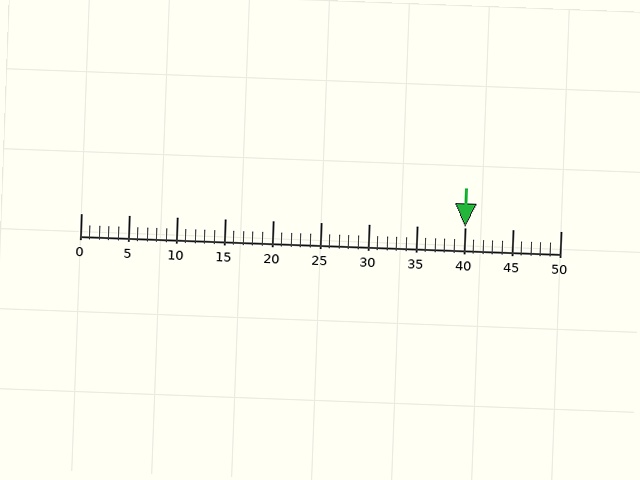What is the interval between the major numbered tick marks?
The major tick marks are spaced 5 units apart.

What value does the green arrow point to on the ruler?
The green arrow points to approximately 40.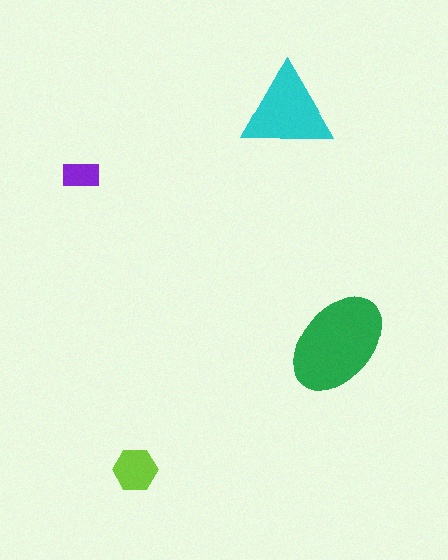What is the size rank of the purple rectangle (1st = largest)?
4th.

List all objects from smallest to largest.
The purple rectangle, the lime hexagon, the cyan triangle, the green ellipse.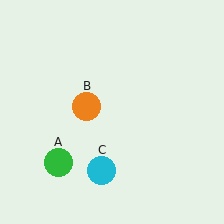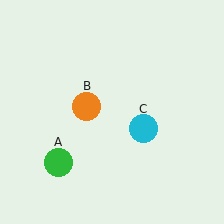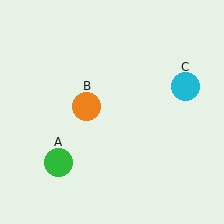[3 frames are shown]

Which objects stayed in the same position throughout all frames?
Green circle (object A) and orange circle (object B) remained stationary.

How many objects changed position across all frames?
1 object changed position: cyan circle (object C).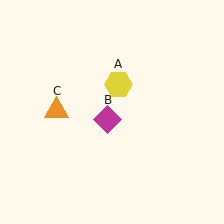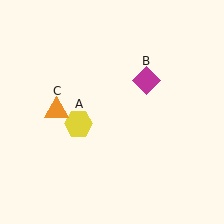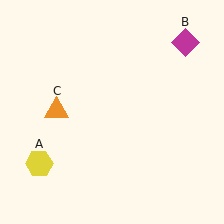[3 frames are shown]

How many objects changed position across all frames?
2 objects changed position: yellow hexagon (object A), magenta diamond (object B).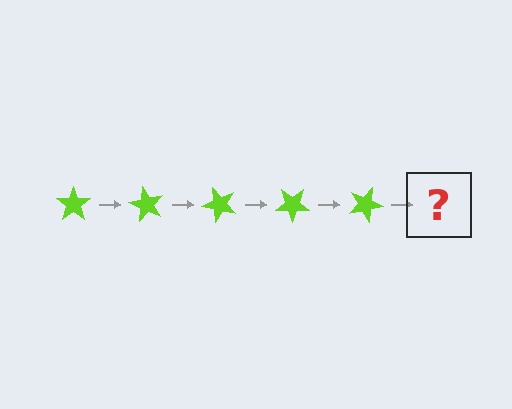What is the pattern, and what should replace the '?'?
The pattern is that the star rotates 60 degrees each step. The '?' should be a lime star rotated 300 degrees.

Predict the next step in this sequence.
The next step is a lime star rotated 300 degrees.